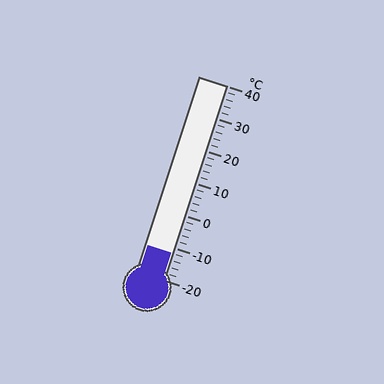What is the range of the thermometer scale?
The thermometer scale ranges from -20°C to 40°C.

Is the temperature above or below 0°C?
The temperature is below 0°C.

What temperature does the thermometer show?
The thermometer shows approximately -12°C.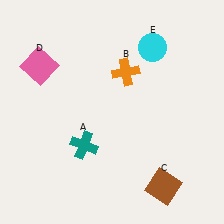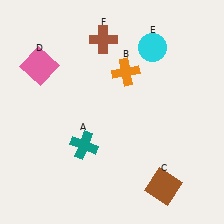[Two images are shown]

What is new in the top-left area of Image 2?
A brown cross (F) was added in the top-left area of Image 2.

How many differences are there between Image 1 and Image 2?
There is 1 difference between the two images.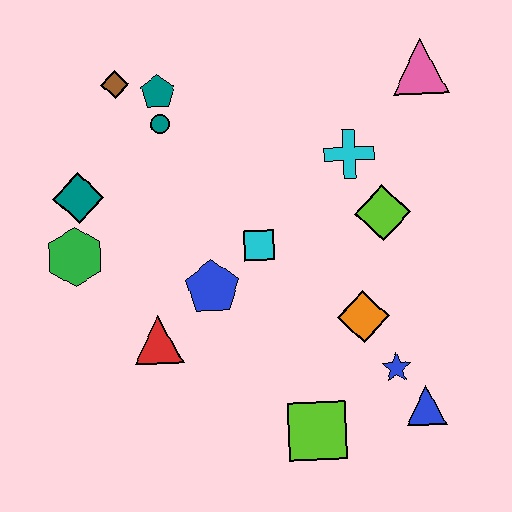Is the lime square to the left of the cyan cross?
Yes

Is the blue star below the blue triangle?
No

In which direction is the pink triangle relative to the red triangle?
The pink triangle is to the right of the red triangle.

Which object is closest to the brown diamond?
The teal pentagon is closest to the brown diamond.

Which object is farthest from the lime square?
The brown diamond is farthest from the lime square.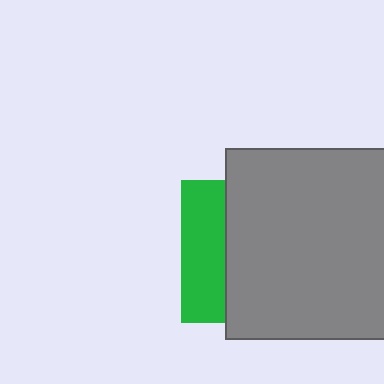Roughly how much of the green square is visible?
A small part of it is visible (roughly 31%).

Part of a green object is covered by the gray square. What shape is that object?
It is a square.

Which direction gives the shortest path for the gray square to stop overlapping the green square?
Moving right gives the shortest separation.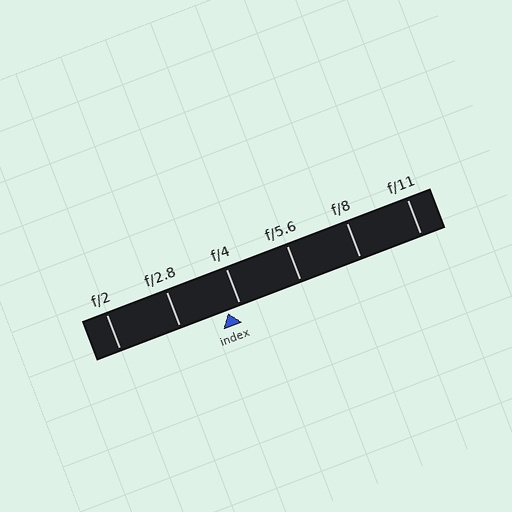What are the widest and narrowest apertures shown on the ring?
The widest aperture shown is f/2 and the narrowest is f/11.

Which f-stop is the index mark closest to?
The index mark is closest to f/4.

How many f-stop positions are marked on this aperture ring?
There are 6 f-stop positions marked.